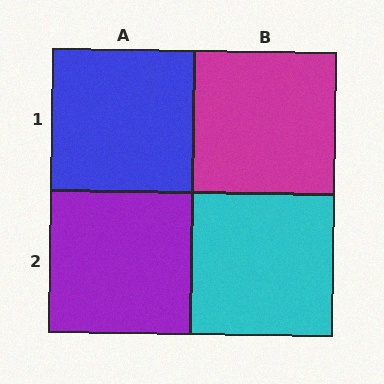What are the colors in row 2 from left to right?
Purple, cyan.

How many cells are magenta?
1 cell is magenta.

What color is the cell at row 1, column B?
Magenta.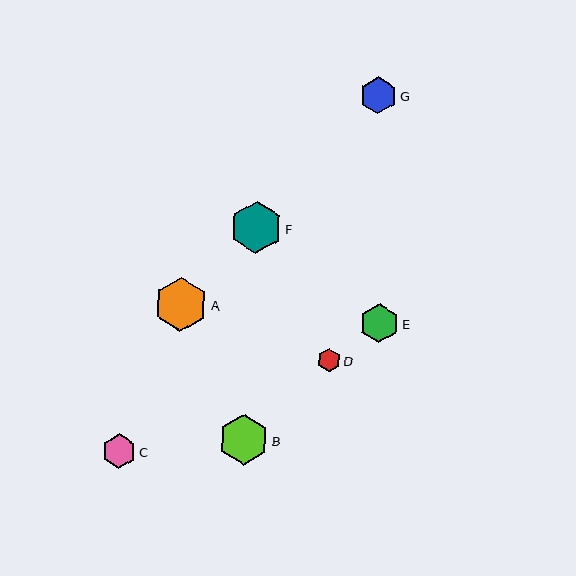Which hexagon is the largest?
Hexagon A is the largest with a size of approximately 54 pixels.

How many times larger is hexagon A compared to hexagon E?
Hexagon A is approximately 1.4 times the size of hexagon E.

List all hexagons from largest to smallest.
From largest to smallest: A, F, B, E, G, C, D.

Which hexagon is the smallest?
Hexagon D is the smallest with a size of approximately 23 pixels.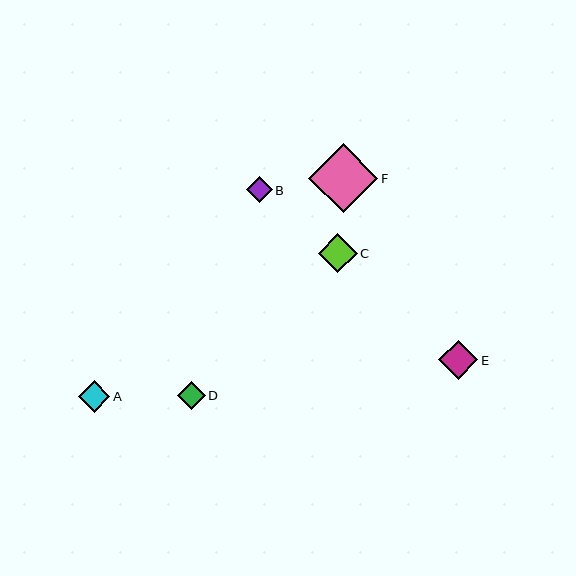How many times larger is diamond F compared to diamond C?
Diamond F is approximately 1.8 times the size of diamond C.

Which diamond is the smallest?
Diamond B is the smallest with a size of approximately 26 pixels.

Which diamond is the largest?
Diamond F is the largest with a size of approximately 69 pixels.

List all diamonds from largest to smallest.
From largest to smallest: F, C, E, A, D, B.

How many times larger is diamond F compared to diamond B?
Diamond F is approximately 2.7 times the size of diamond B.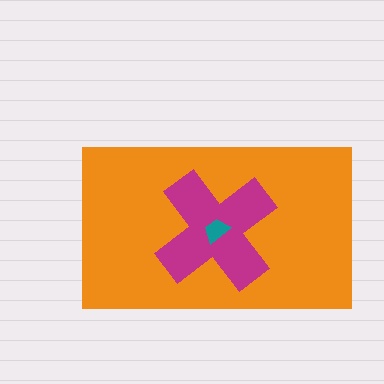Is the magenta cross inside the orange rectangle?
Yes.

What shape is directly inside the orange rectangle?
The magenta cross.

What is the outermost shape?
The orange rectangle.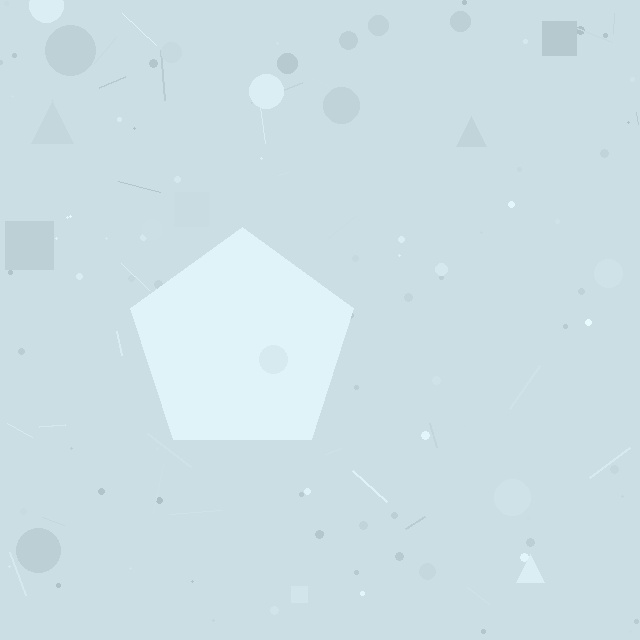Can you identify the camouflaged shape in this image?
The camouflaged shape is a pentagon.